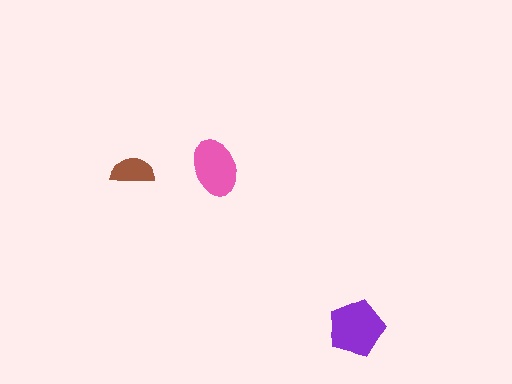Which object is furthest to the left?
The brown semicircle is leftmost.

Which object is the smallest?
The brown semicircle.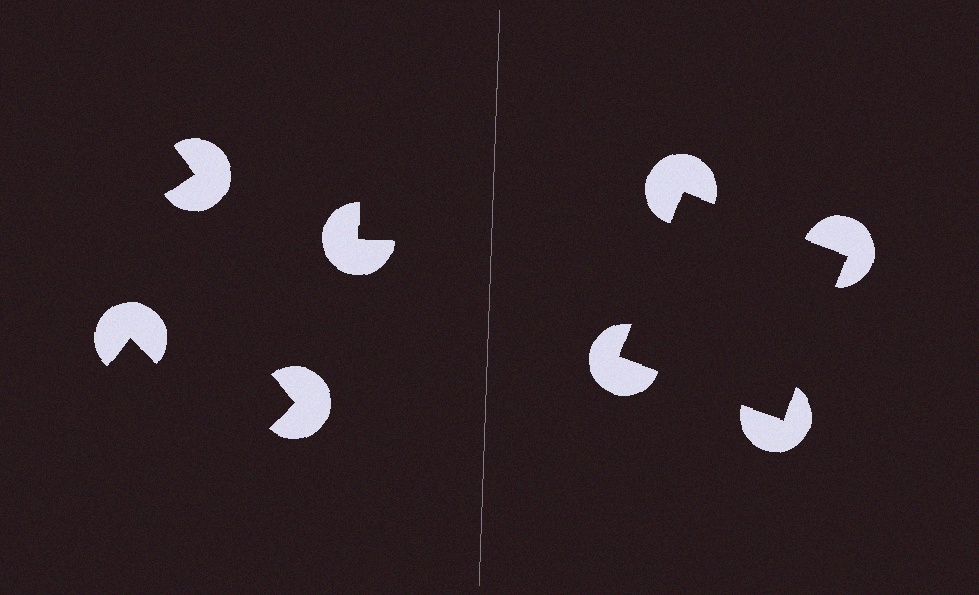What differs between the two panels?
The pac-man discs are positioned identically on both sides; only the wedge orientations differ. On the right they align to a square; on the left they are misaligned.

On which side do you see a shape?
An illusory square appears on the right side. On the left side the wedge cuts are rotated, so no coherent shape forms.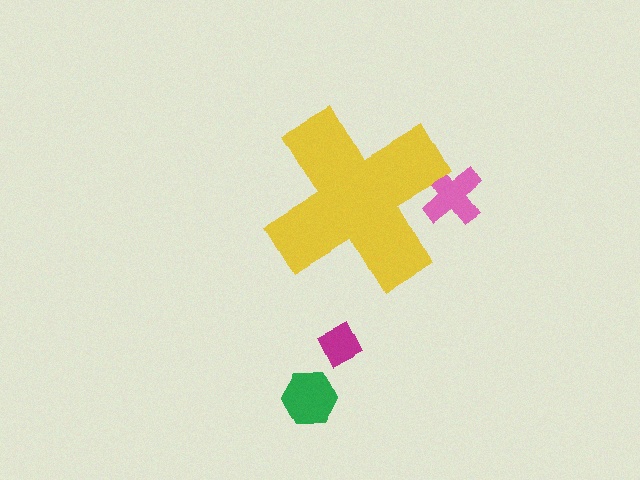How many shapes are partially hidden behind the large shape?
1 shape is partially hidden.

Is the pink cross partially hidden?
Yes, the pink cross is partially hidden behind the yellow cross.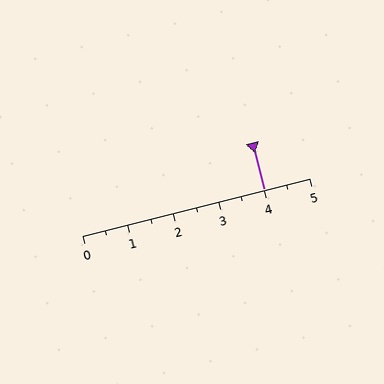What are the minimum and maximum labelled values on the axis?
The axis runs from 0 to 5.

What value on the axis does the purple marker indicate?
The marker indicates approximately 4.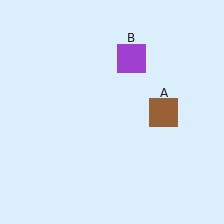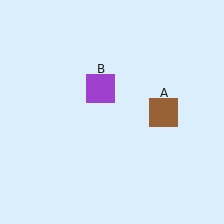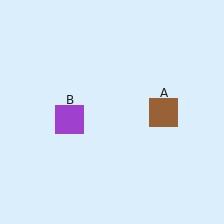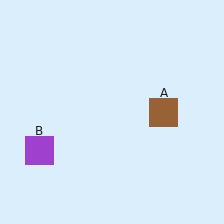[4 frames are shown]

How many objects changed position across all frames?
1 object changed position: purple square (object B).